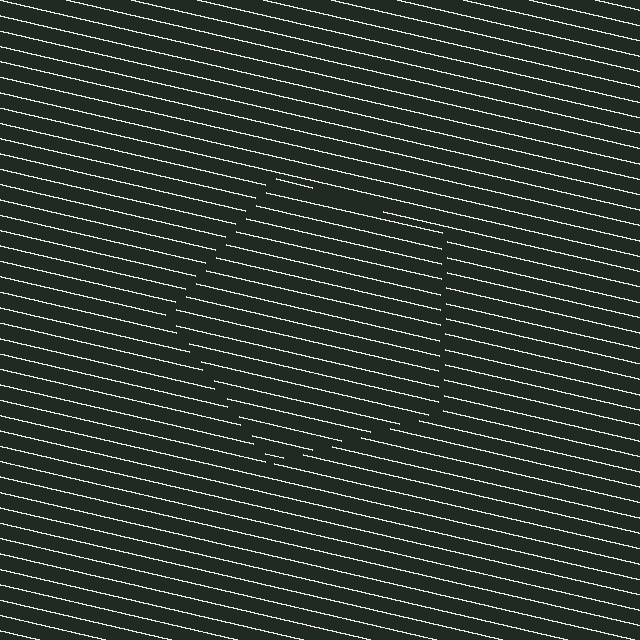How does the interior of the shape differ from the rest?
The interior of the shape contains the same grating, shifted by half a period — the contour is defined by the phase discontinuity where line-ends from the inner and outer gratings abut.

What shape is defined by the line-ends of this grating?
An illusory pentagon. The interior of the shape contains the same grating, shifted by half a period — the contour is defined by the phase discontinuity where line-ends from the inner and outer gratings abut.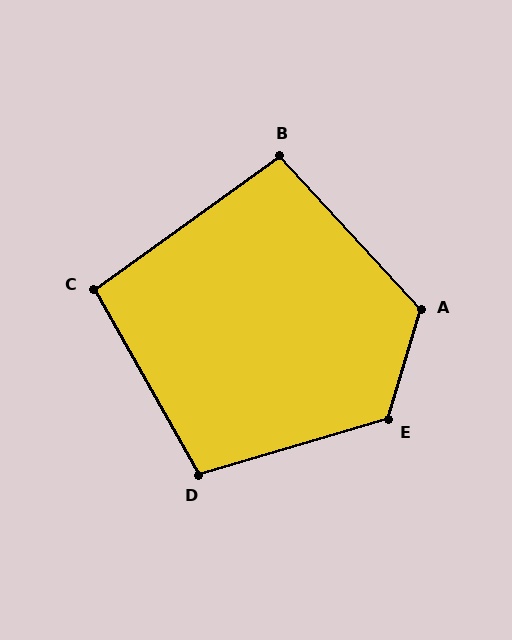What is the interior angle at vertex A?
Approximately 120 degrees (obtuse).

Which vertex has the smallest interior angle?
C, at approximately 96 degrees.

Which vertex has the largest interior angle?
E, at approximately 123 degrees.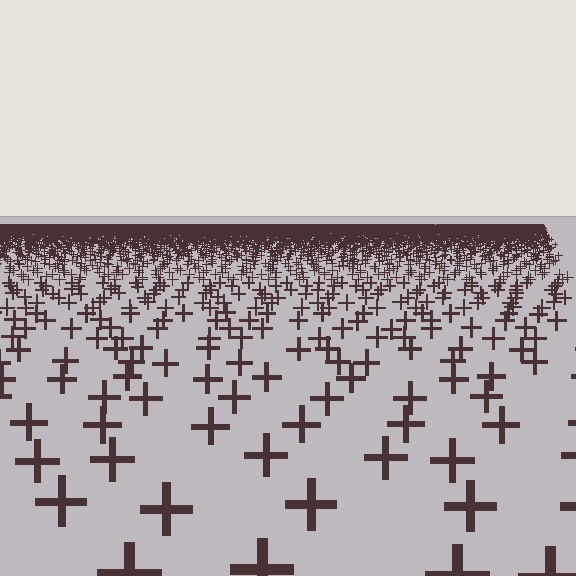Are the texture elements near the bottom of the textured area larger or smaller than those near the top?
Larger. Near the bottom, elements are closer to the viewer and appear at a bigger on-screen size.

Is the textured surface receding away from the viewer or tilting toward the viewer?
The surface is receding away from the viewer. Texture elements get smaller and denser toward the top.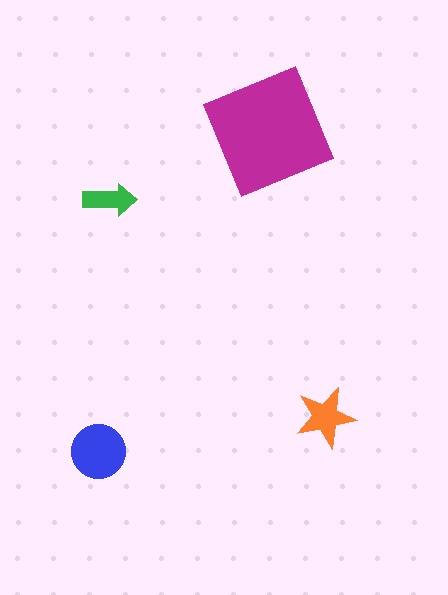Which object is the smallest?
The green arrow.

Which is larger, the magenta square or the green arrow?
The magenta square.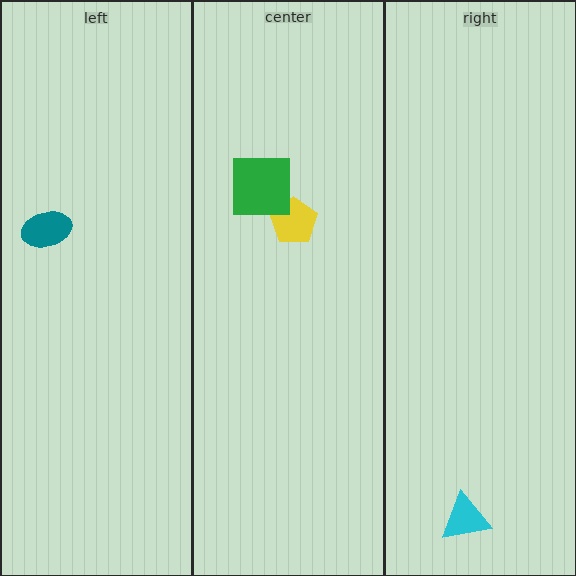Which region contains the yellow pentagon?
The center region.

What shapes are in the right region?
The cyan triangle.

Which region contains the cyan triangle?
The right region.